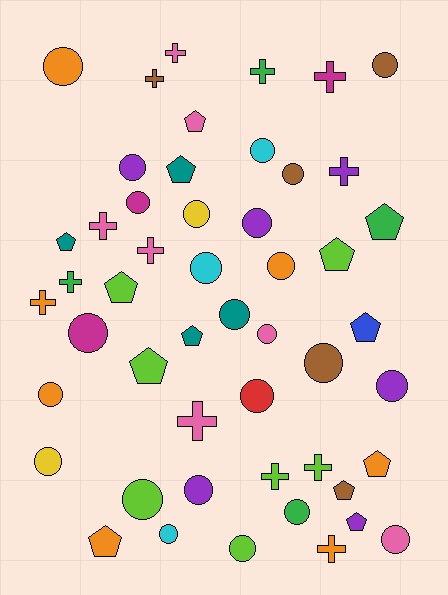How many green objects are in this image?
There are 4 green objects.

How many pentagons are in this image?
There are 13 pentagons.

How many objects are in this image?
There are 50 objects.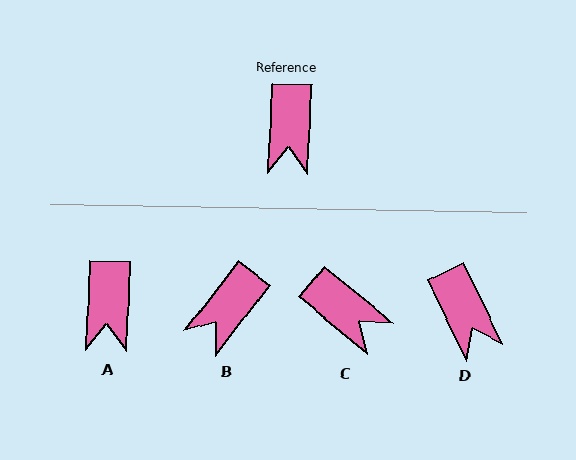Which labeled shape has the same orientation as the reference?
A.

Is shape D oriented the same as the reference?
No, it is off by about 28 degrees.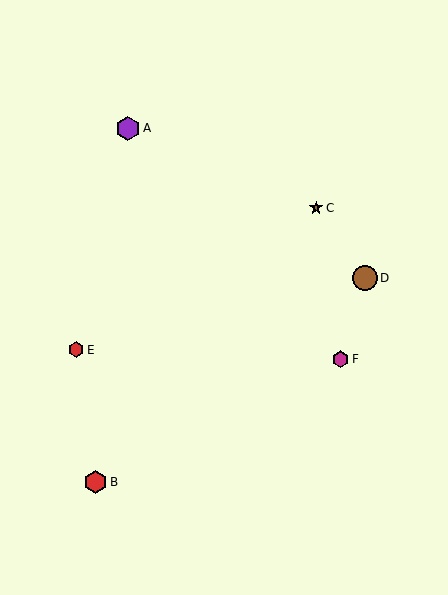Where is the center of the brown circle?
The center of the brown circle is at (365, 278).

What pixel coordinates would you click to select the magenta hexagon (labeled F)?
Click at (341, 359) to select the magenta hexagon F.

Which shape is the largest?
The brown circle (labeled D) is the largest.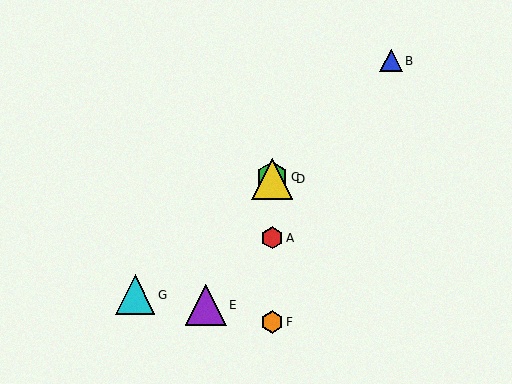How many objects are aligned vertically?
4 objects (A, C, D, F) are aligned vertically.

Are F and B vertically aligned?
No, F is at x≈272 and B is at x≈391.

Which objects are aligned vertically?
Objects A, C, D, F are aligned vertically.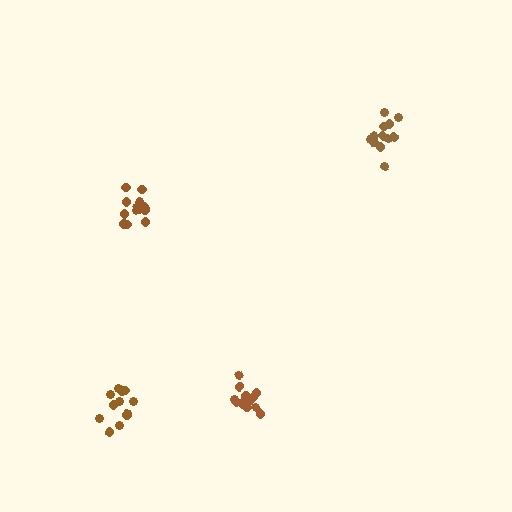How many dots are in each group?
Group 1: 13 dots, Group 2: 13 dots, Group 3: 12 dots, Group 4: 13 dots (51 total).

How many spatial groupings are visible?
There are 4 spatial groupings.